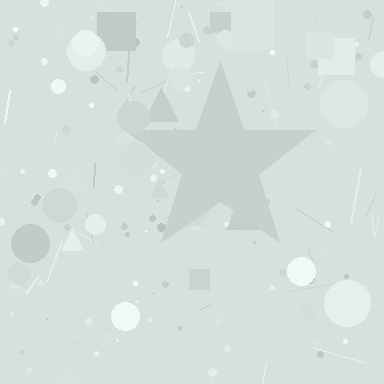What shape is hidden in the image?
A star is hidden in the image.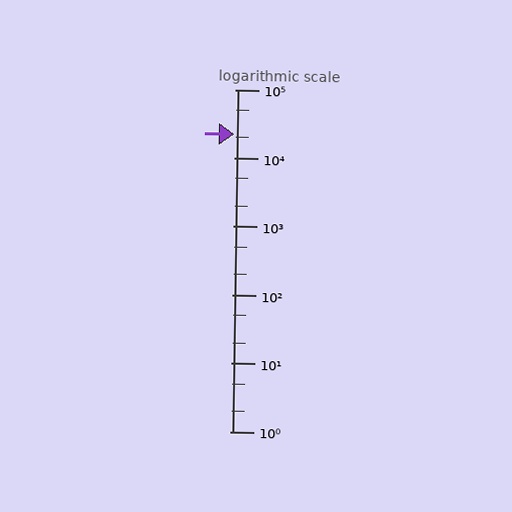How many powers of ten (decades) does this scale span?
The scale spans 5 decades, from 1 to 100000.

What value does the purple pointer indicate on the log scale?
The pointer indicates approximately 22000.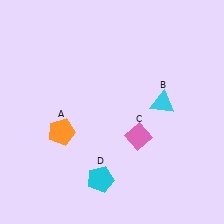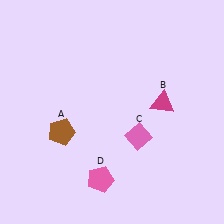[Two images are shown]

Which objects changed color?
A changed from orange to brown. B changed from cyan to magenta. D changed from cyan to pink.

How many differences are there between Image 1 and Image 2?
There are 3 differences between the two images.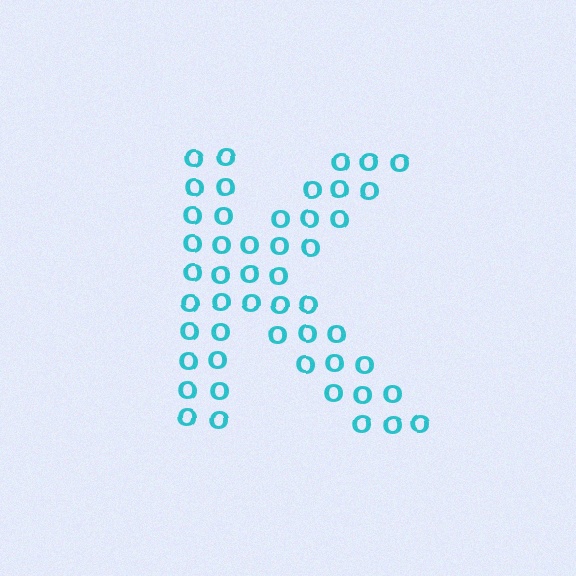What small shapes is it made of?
It is made of small letter O's.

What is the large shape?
The large shape is the letter K.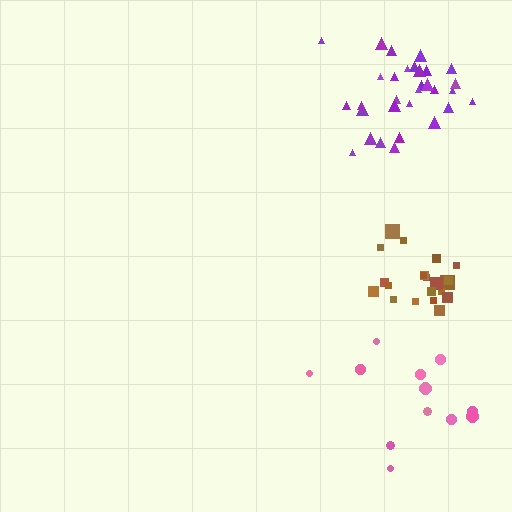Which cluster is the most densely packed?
Brown.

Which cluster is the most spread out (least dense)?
Pink.